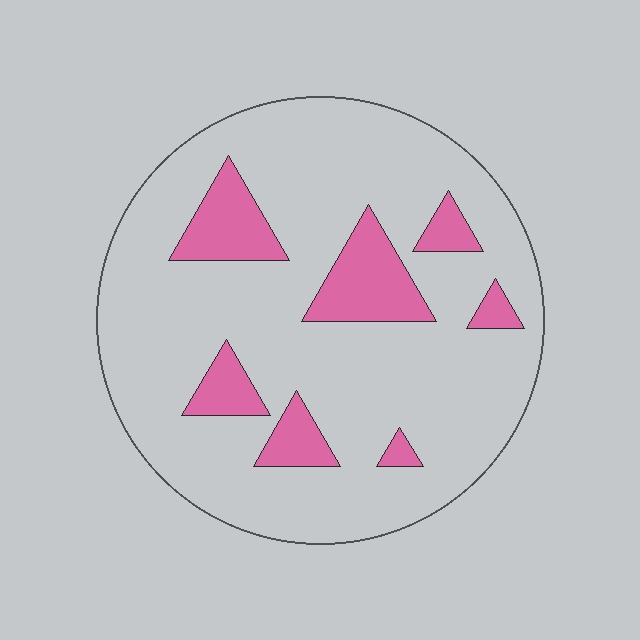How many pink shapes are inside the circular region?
7.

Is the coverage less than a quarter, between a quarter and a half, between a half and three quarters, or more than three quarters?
Less than a quarter.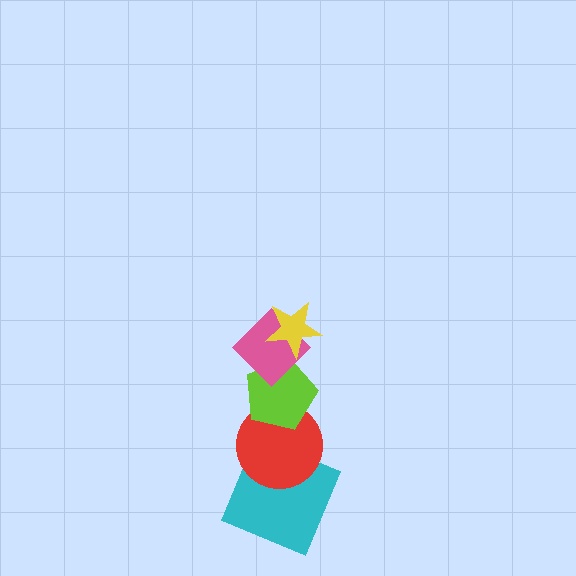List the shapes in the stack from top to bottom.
From top to bottom: the yellow star, the pink diamond, the lime pentagon, the red circle, the cyan square.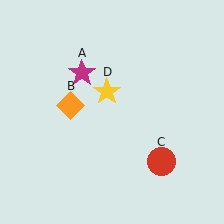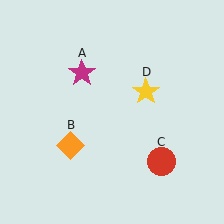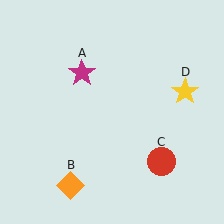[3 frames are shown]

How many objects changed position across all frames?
2 objects changed position: orange diamond (object B), yellow star (object D).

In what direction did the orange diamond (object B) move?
The orange diamond (object B) moved down.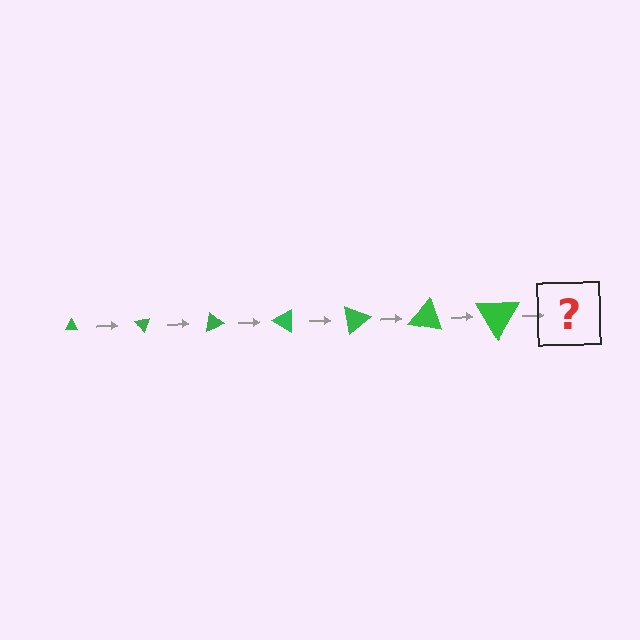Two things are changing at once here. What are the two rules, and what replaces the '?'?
The two rules are that the triangle grows larger each step and it rotates 50 degrees each step. The '?' should be a triangle, larger than the previous one and rotated 350 degrees from the start.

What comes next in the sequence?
The next element should be a triangle, larger than the previous one and rotated 350 degrees from the start.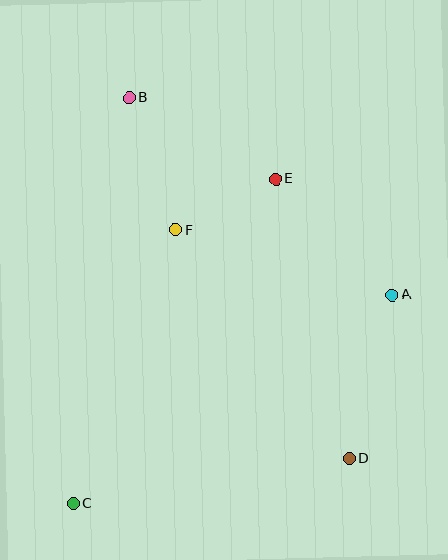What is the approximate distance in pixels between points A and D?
The distance between A and D is approximately 169 pixels.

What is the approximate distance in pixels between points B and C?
The distance between B and C is approximately 409 pixels.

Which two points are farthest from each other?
Points B and D are farthest from each other.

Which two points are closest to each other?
Points E and F are closest to each other.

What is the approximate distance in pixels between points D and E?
The distance between D and E is approximately 289 pixels.